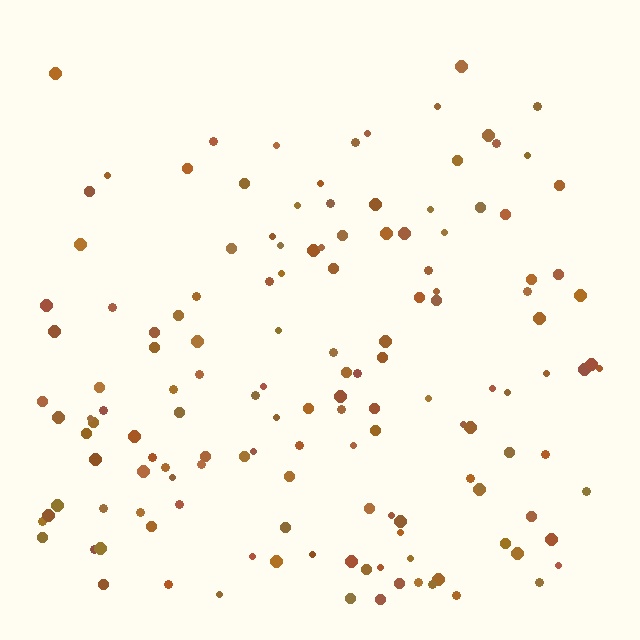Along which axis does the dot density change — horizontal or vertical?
Vertical.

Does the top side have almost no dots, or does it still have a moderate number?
Still a moderate number, just noticeably fewer than the bottom.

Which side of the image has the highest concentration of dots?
The bottom.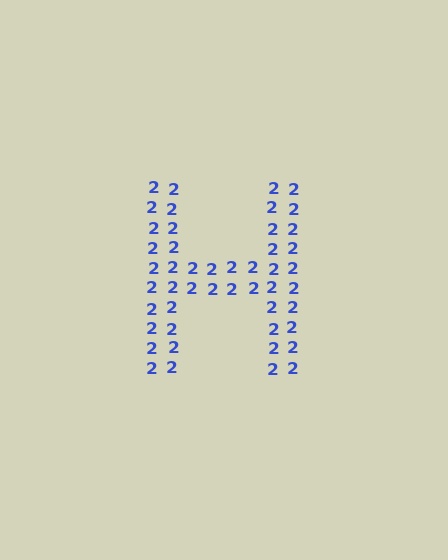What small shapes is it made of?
It is made of small digit 2's.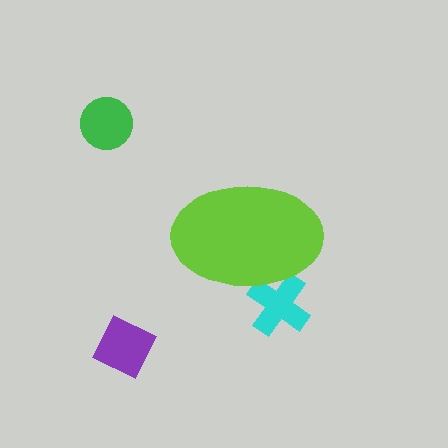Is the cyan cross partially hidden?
Yes, the cyan cross is partially hidden behind the lime ellipse.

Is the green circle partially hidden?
No, the green circle is fully visible.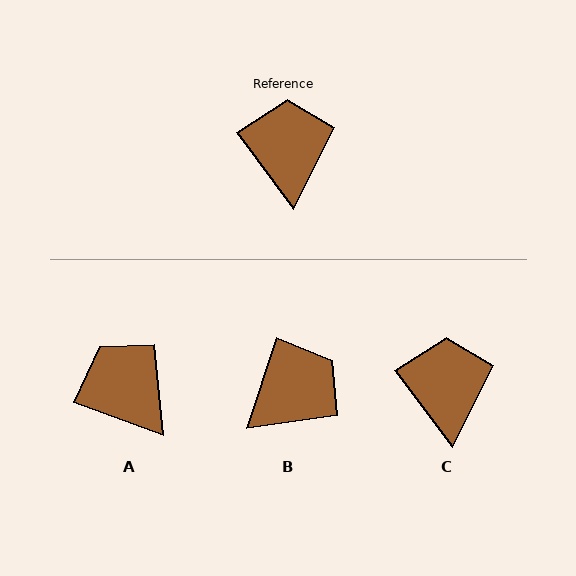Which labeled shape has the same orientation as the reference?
C.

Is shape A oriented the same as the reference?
No, it is off by about 33 degrees.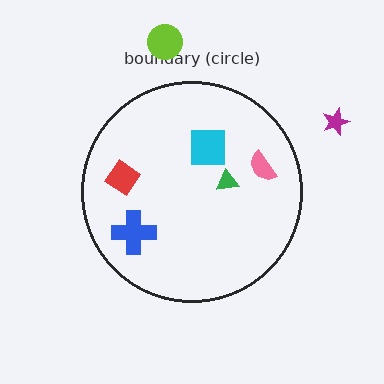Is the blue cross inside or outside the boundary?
Inside.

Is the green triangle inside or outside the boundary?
Inside.